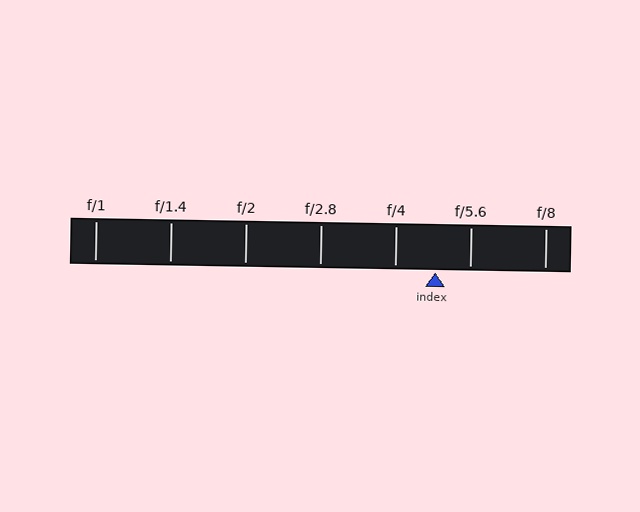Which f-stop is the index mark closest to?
The index mark is closest to f/5.6.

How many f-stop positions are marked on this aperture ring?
There are 7 f-stop positions marked.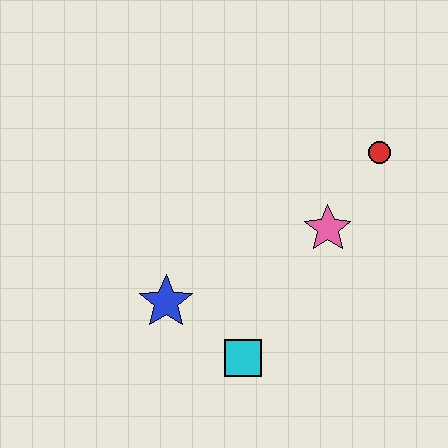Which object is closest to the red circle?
The pink star is closest to the red circle.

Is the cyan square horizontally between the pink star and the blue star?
Yes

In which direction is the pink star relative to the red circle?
The pink star is below the red circle.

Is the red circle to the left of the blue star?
No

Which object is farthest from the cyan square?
The red circle is farthest from the cyan square.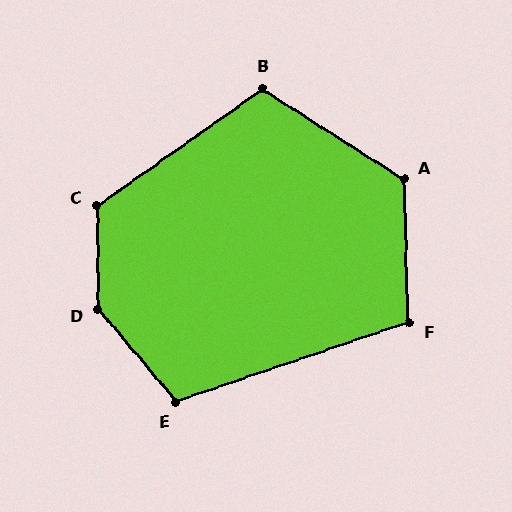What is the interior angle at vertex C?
Approximately 125 degrees (obtuse).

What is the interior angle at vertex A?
Approximately 124 degrees (obtuse).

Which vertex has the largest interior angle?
D, at approximately 141 degrees.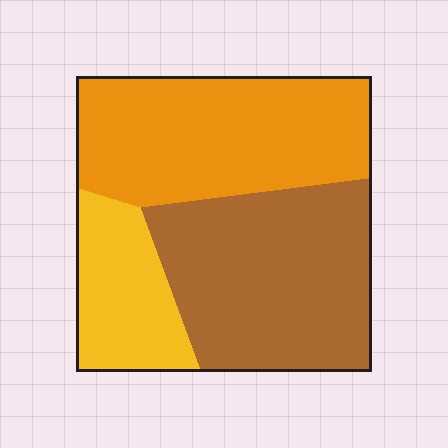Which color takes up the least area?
Yellow, at roughly 20%.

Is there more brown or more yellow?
Brown.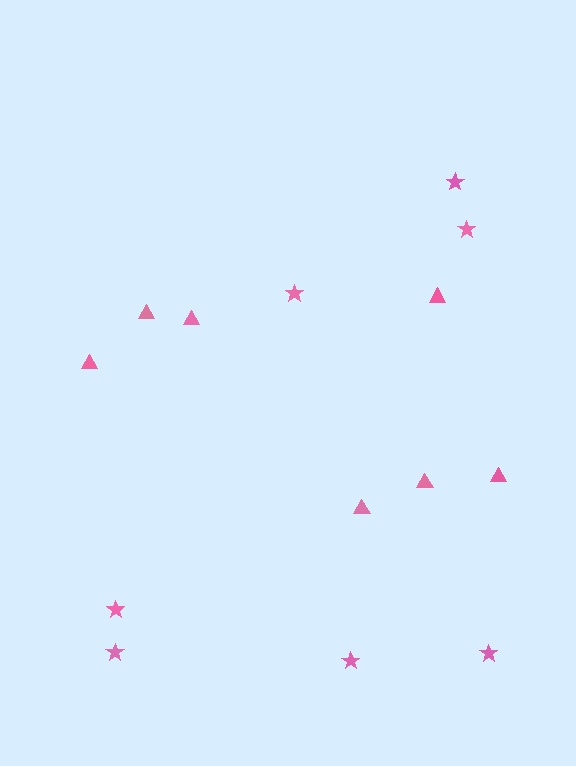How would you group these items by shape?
There are 2 groups: one group of triangles (7) and one group of stars (7).